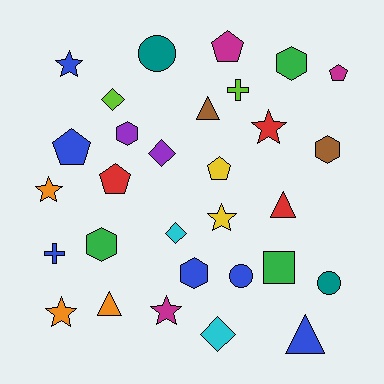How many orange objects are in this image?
There are 3 orange objects.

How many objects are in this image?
There are 30 objects.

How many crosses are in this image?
There are 2 crosses.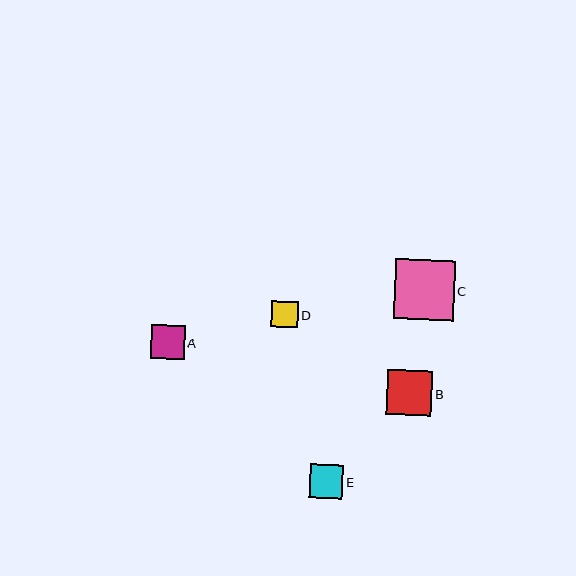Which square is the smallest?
Square D is the smallest with a size of approximately 26 pixels.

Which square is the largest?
Square C is the largest with a size of approximately 60 pixels.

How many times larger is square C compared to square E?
Square C is approximately 1.8 times the size of square E.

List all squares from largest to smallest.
From largest to smallest: C, B, A, E, D.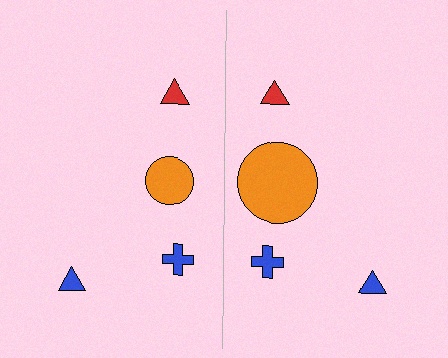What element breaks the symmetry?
The orange circle on the right side has a different size than its mirror counterpart.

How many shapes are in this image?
There are 8 shapes in this image.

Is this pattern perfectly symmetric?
No, the pattern is not perfectly symmetric. The orange circle on the right side has a different size than its mirror counterpart.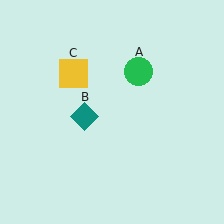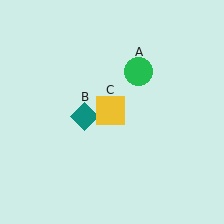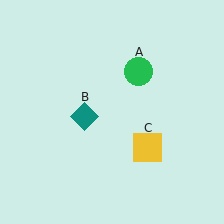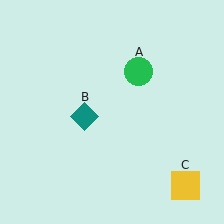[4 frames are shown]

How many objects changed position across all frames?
1 object changed position: yellow square (object C).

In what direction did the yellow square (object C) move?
The yellow square (object C) moved down and to the right.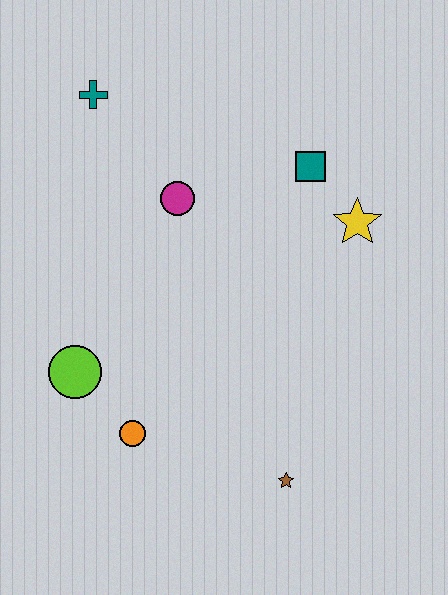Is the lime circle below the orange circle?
No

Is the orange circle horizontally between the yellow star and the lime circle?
Yes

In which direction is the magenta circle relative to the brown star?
The magenta circle is above the brown star.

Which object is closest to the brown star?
The orange circle is closest to the brown star.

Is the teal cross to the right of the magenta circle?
No